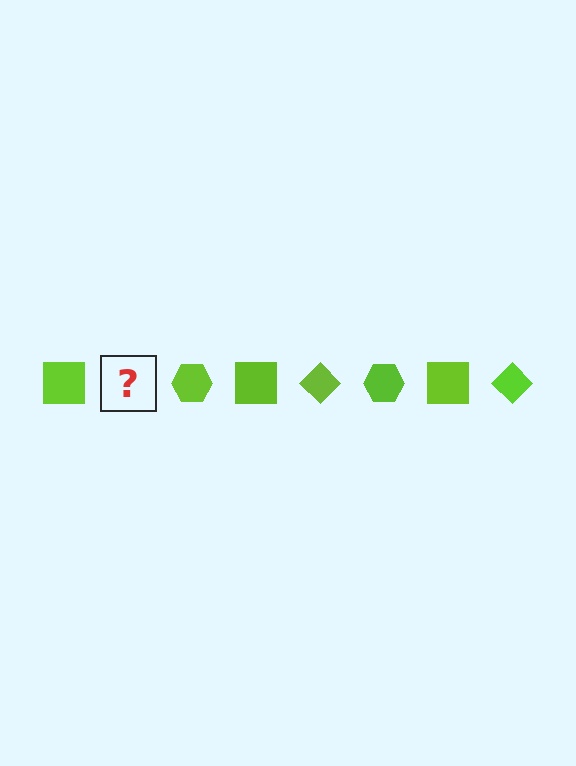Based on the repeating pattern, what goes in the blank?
The blank should be a lime diamond.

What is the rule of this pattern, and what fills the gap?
The rule is that the pattern cycles through square, diamond, hexagon shapes in lime. The gap should be filled with a lime diamond.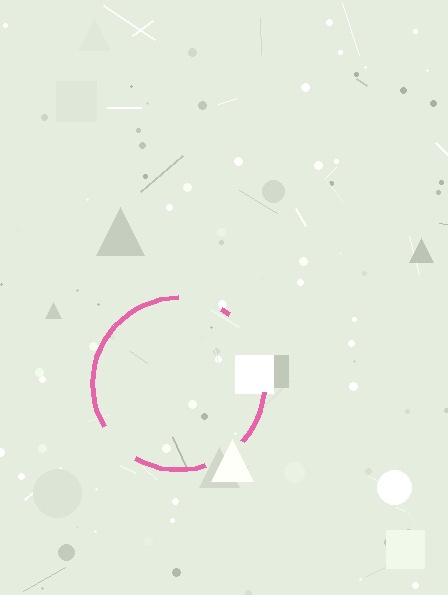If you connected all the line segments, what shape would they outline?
They would outline a circle.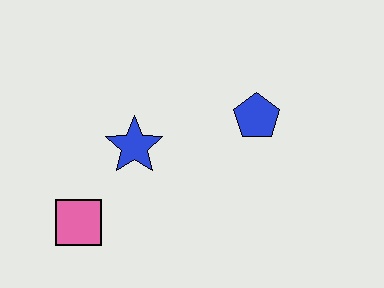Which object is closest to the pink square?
The blue star is closest to the pink square.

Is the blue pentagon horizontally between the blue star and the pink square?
No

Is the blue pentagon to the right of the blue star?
Yes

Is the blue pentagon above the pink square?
Yes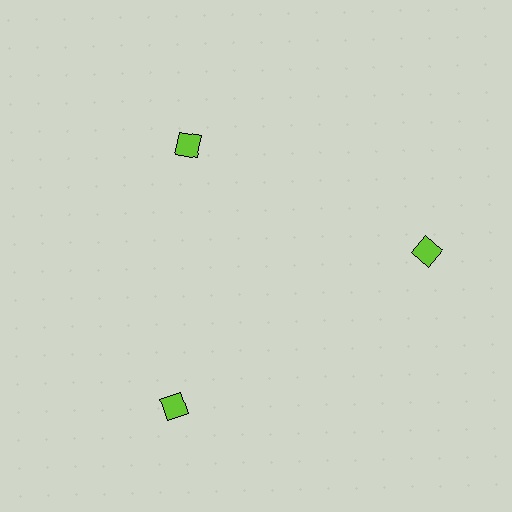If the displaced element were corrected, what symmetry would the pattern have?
It would have 3-fold rotational symmetry — the pattern would map onto itself every 120 degrees.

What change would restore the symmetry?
The symmetry would be restored by moving it outward, back onto the ring so that all 3 squares sit at equal angles and equal distance from the center.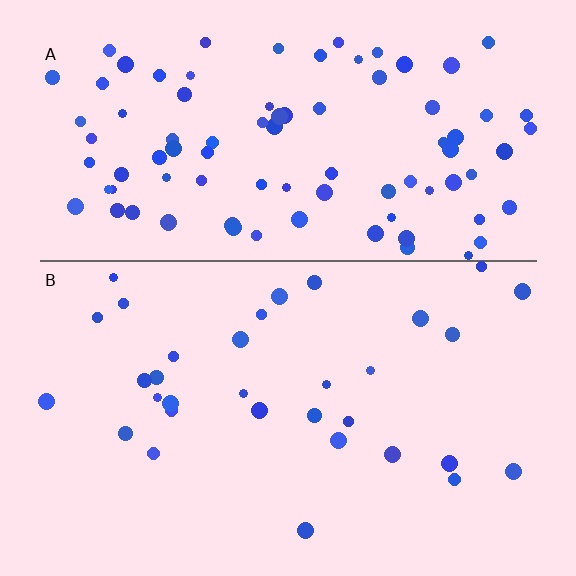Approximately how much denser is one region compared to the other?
Approximately 2.7× — region A over region B.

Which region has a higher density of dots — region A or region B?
A (the top).